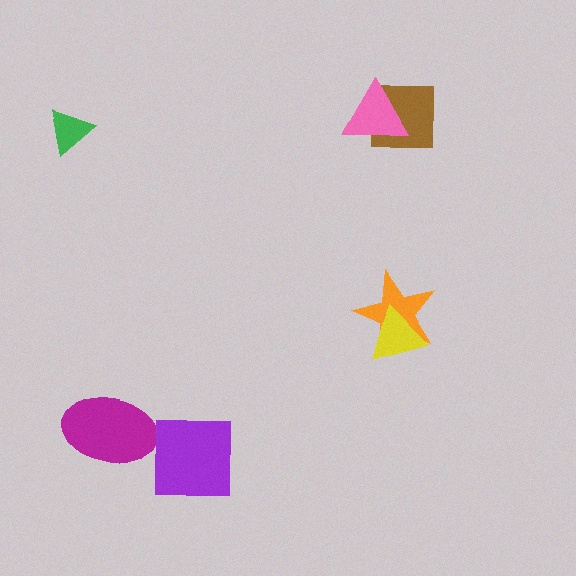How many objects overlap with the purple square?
0 objects overlap with the purple square.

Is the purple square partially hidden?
No, no other shape covers it.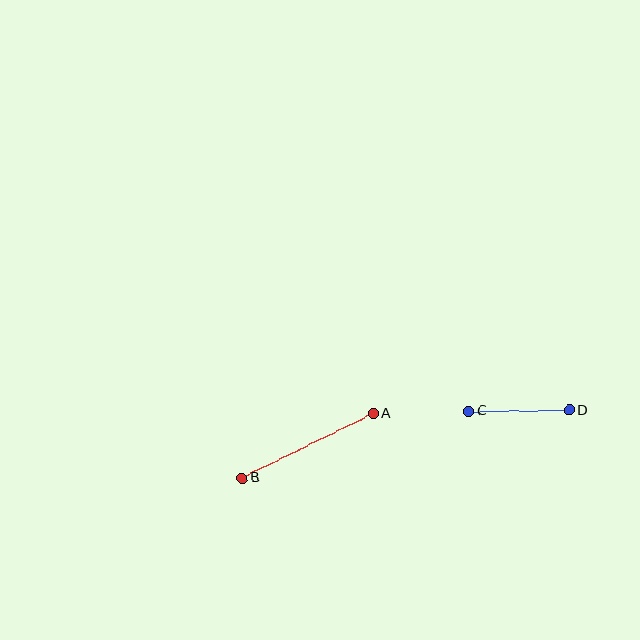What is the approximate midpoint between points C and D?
The midpoint is at approximately (519, 411) pixels.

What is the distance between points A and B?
The distance is approximately 146 pixels.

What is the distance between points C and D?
The distance is approximately 101 pixels.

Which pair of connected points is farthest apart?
Points A and B are farthest apart.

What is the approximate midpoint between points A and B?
The midpoint is at approximately (308, 446) pixels.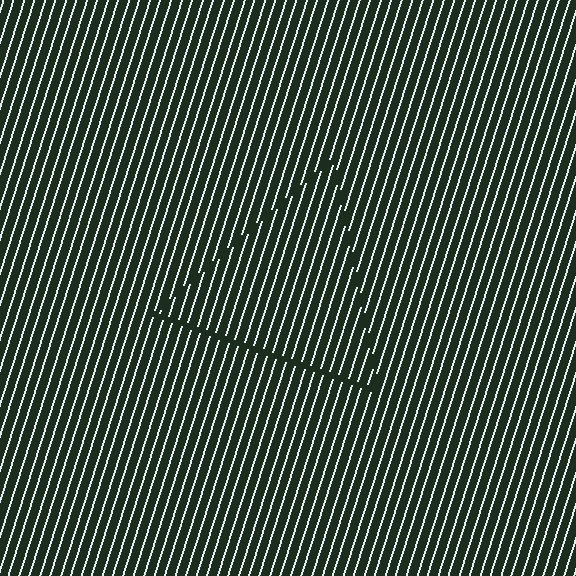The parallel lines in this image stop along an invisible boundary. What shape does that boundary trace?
An illusory triangle. The interior of the shape contains the same grating, shifted by half a period — the contour is defined by the phase discontinuity where line-ends from the inner and outer gratings abut.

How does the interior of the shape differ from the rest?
The interior of the shape contains the same grating, shifted by half a period — the contour is defined by the phase discontinuity where line-ends from the inner and outer gratings abut.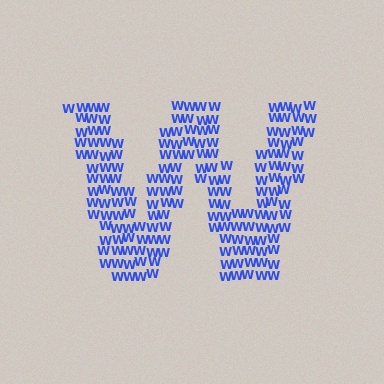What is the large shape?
The large shape is the letter W.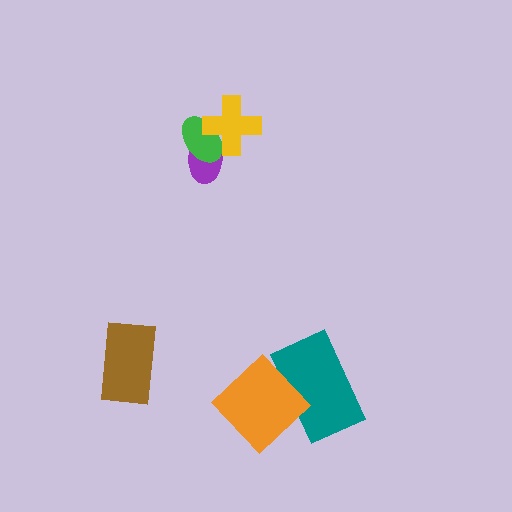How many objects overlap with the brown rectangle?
0 objects overlap with the brown rectangle.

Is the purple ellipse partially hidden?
Yes, it is partially covered by another shape.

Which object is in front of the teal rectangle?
The orange diamond is in front of the teal rectangle.